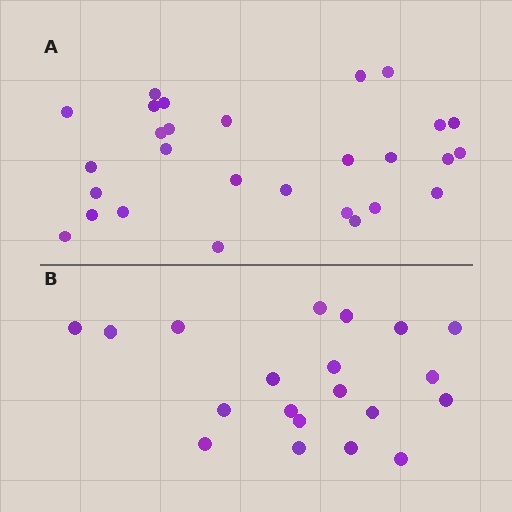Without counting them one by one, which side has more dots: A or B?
Region A (the top region) has more dots.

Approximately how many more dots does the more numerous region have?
Region A has roughly 8 or so more dots than region B.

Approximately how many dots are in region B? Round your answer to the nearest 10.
About 20 dots.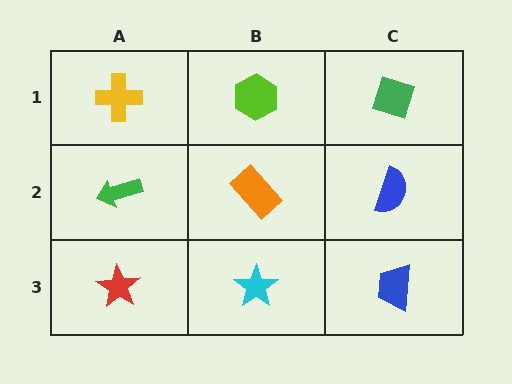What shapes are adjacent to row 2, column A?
A yellow cross (row 1, column A), a red star (row 3, column A), an orange rectangle (row 2, column B).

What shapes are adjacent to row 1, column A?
A green arrow (row 2, column A), a lime hexagon (row 1, column B).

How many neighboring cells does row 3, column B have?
3.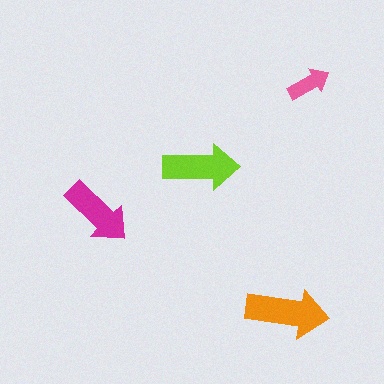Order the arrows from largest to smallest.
the orange one, the lime one, the magenta one, the pink one.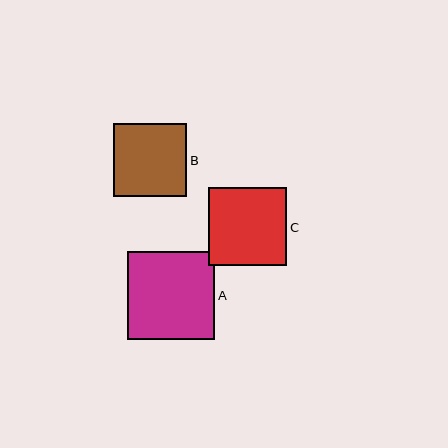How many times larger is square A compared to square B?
Square A is approximately 1.2 times the size of square B.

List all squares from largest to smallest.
From largest to smallest: A, C, B.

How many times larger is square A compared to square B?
Square A is approximately 1.2 times the size of square B.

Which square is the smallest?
Square B is the smallest with a size of approximately 73 pixels.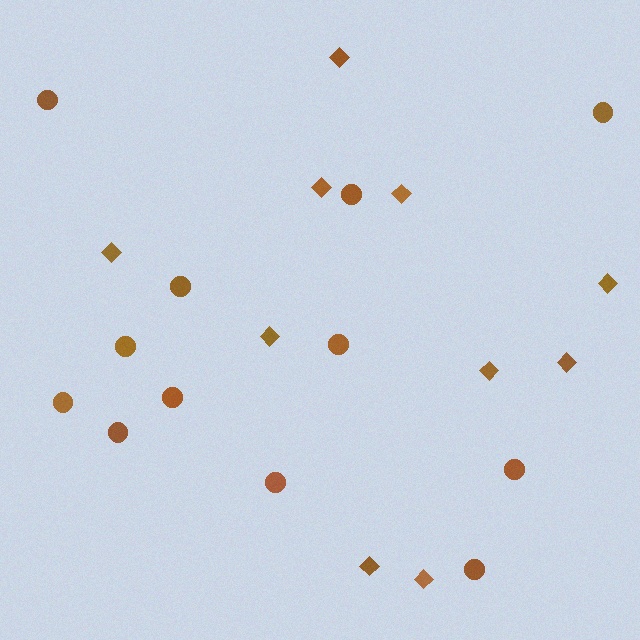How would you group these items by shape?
There are 2 groups: one group of diamonds (10) and one group of circles (12).